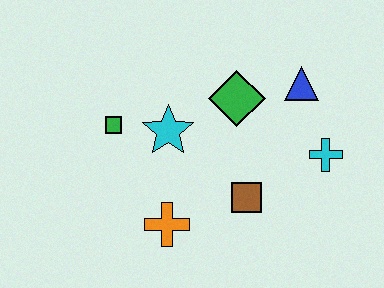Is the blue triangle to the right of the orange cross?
Yes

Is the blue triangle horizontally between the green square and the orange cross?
No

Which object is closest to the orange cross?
The brown square is closest to the orange cross.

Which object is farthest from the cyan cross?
The green square is farthest from the cyan cross.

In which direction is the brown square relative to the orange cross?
The brown square is to the right of the orange cross.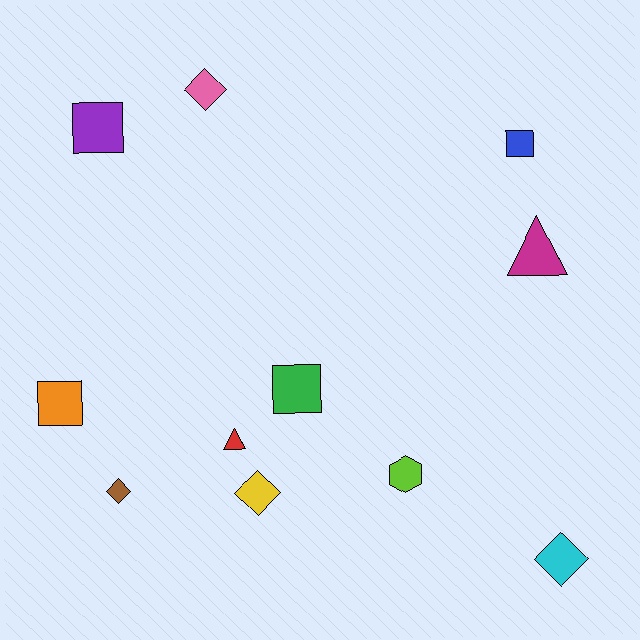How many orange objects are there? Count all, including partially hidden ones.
There is 1 orange object.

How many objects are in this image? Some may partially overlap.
There are 11 objects.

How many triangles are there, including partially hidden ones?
There are 2 triangles.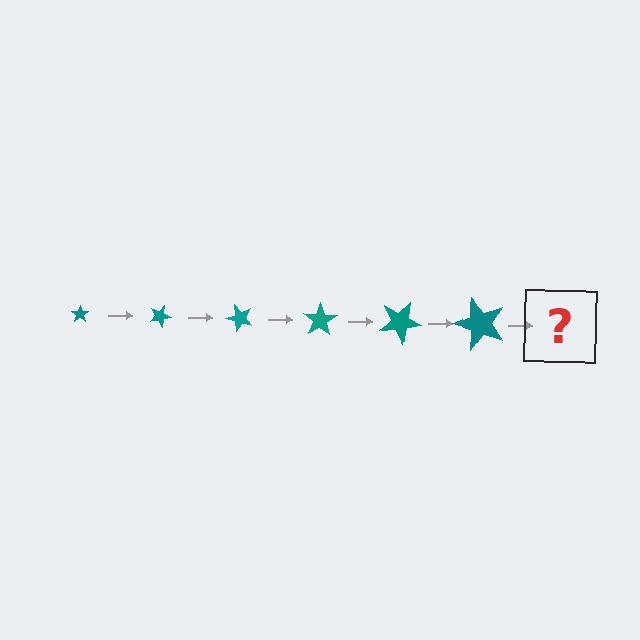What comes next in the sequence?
The next element should be a star, larger than the previous one and rotated 150 degrees from the start.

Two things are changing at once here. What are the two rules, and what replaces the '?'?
The two rules are that the star grows larger each step and it rotates 25 degrees each step. The '?' should be a star, larger than the previous one and rotated 150 degrees from the start.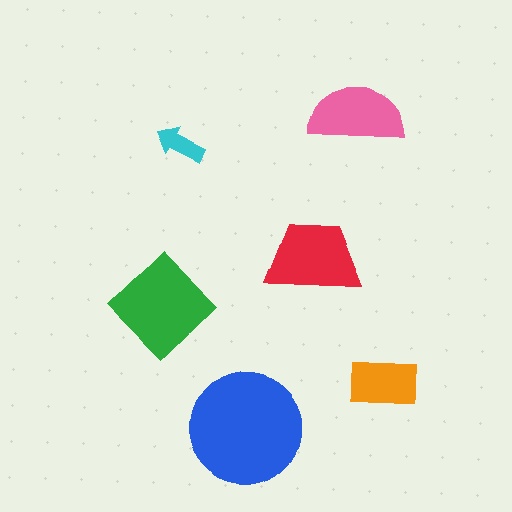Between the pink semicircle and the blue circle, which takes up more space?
The blue circle.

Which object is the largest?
The blue circle.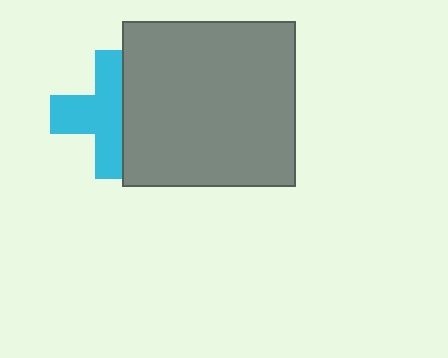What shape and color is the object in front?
The object in front is a gray rectangle.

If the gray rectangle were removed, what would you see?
You would see the complete cyan cross.